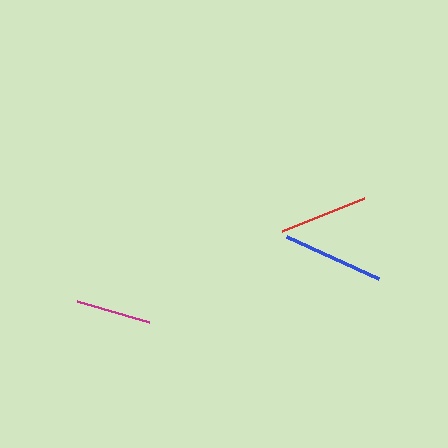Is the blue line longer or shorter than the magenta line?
The blue line is longer than the magenta line.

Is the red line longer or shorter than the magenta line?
The red line is longer than the magenta line.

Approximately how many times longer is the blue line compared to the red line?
The blue line is approximately 1.1 times the length of the red line.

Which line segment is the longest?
The blue line is the longest at approximately 101 pixels.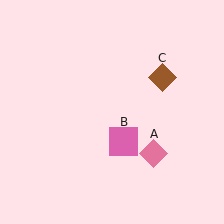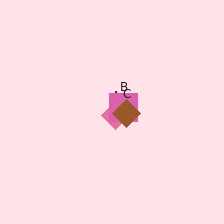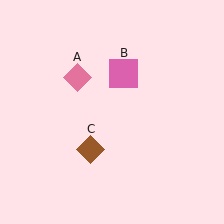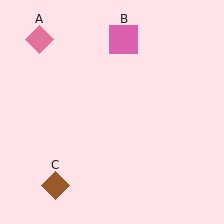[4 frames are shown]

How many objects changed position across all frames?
3 objects changed position: pink diamond (object A), pink square (object B), brown diamond (object C).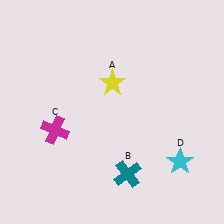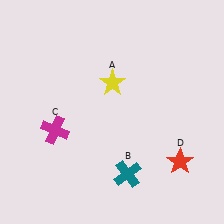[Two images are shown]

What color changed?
The star (D) changed from cyan in Image 1 to red in Image 2.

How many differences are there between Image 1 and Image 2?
There is 1 difference between the two images.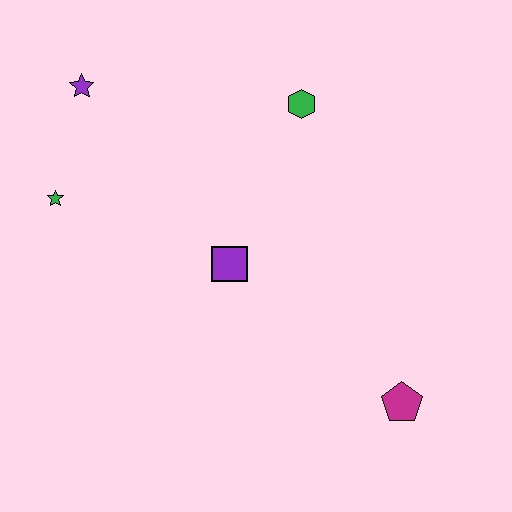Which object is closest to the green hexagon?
The purple square is closest to the green hexagon.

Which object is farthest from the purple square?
The purple star is farthest from the purple square.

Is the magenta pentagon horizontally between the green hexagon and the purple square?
No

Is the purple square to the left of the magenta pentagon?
Yes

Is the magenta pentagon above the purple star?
No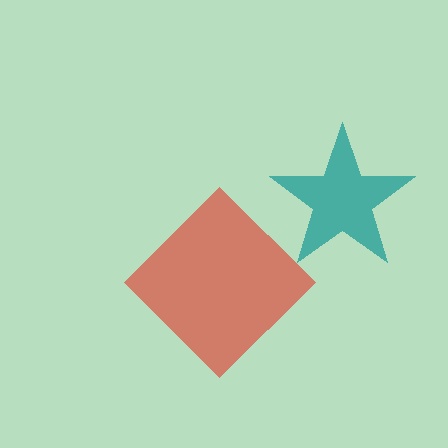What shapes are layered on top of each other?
The layered shapes are: a red diamond, a teal star.